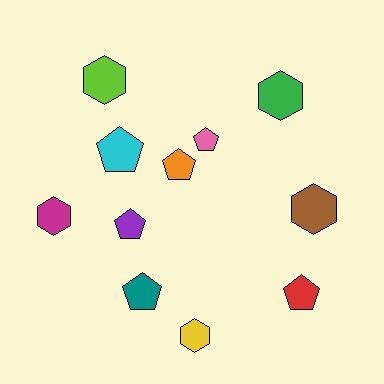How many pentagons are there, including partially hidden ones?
There are 6 pentagons.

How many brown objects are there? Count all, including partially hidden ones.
There is 1 brown object.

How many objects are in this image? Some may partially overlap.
There are 11 objects.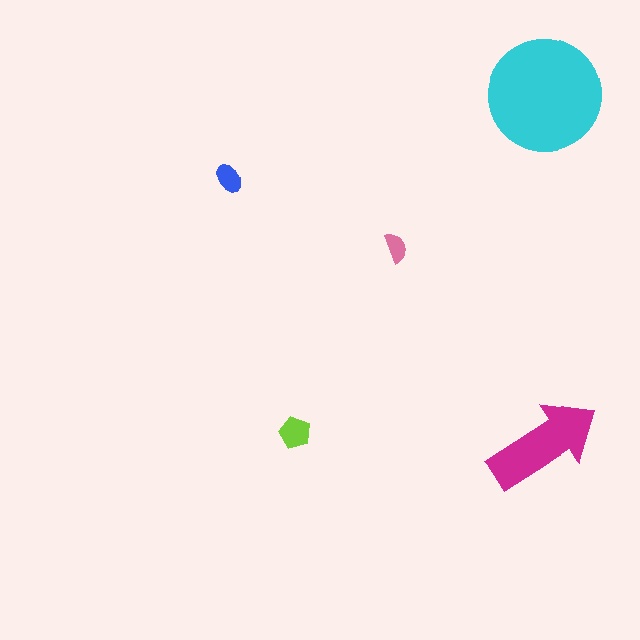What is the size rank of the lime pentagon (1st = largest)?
3rd.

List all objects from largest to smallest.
The cyan circle, the magenta arrow, the lime pentagon, the blue ellipse, the pink semicircle.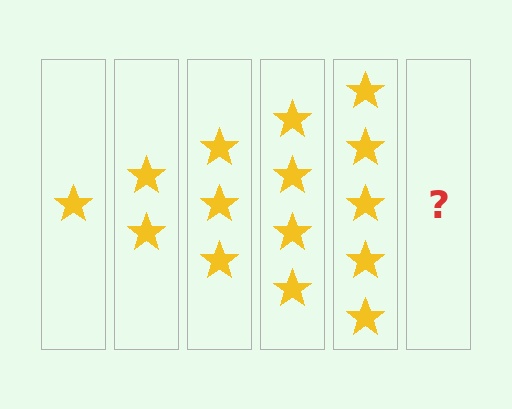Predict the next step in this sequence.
The next step is 6 stars.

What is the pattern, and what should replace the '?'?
The pattern is that each step adds one more star. The '?' should be 6 stars.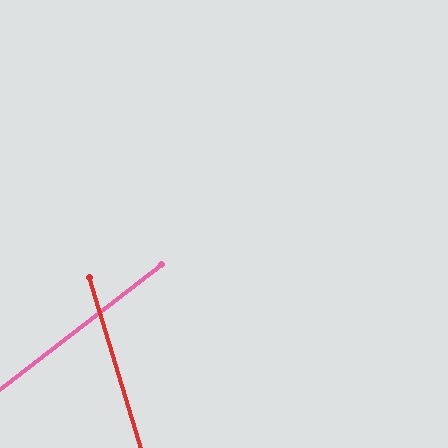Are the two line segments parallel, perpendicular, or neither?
Neither parallel nor perpendicular — they differ by about 69°.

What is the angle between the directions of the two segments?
Approximately 69 degrees.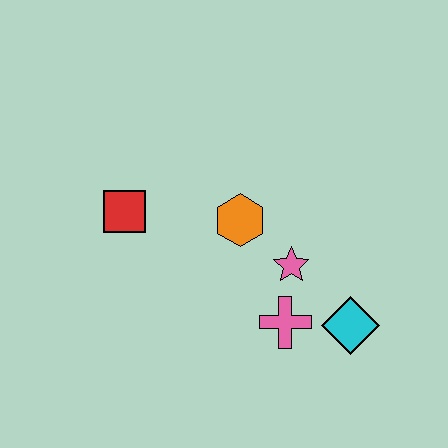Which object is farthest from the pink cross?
The red square is farthest from the pink cross.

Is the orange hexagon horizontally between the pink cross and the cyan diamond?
No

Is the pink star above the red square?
No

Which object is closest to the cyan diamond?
The pink cross is closest to the cyan diamond.